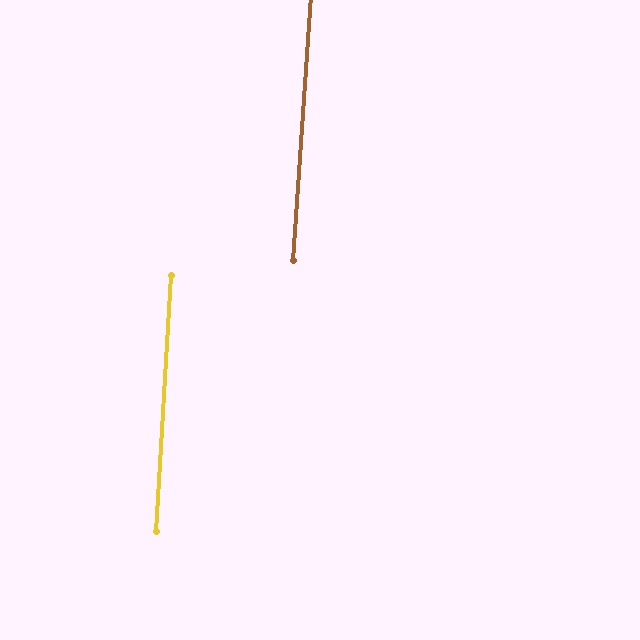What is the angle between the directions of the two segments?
Approximately 1 degree.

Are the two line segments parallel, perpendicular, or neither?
Parallel — their directions differ by only 0.7°.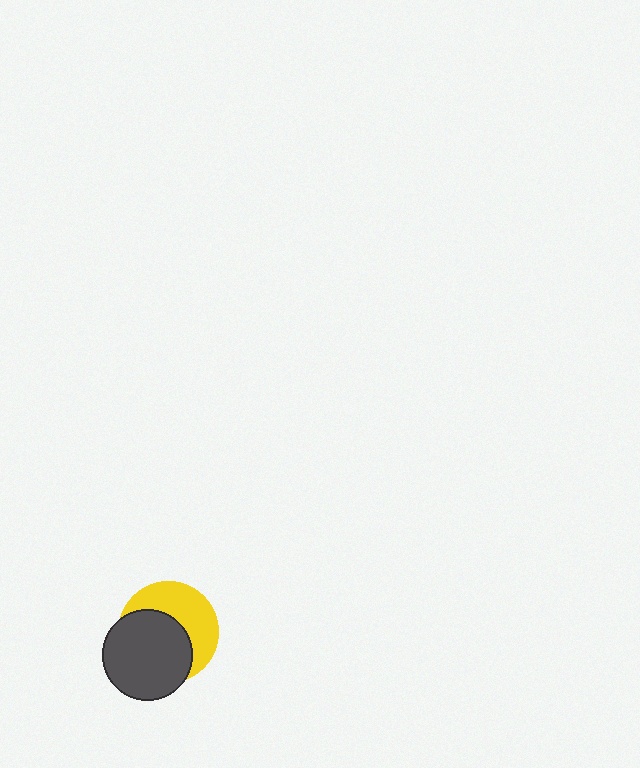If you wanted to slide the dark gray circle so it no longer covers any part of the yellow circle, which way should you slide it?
Slide it toward the lower-left — that is the most direct way to separate the two shapes.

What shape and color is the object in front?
The object in front is a dark gray circle.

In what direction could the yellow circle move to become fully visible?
The yellow circle could move toward the upper-right. That would shift it out from behind the dark gray circle entirely.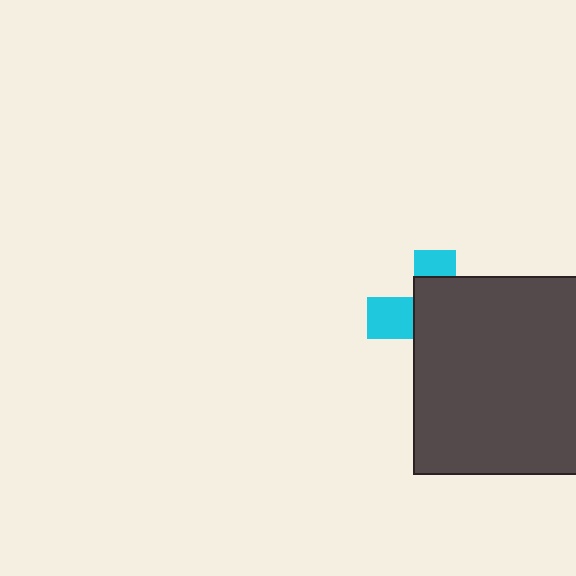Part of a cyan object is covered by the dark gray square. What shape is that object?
It is a cross.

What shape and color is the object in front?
The object in front is a dark gray square.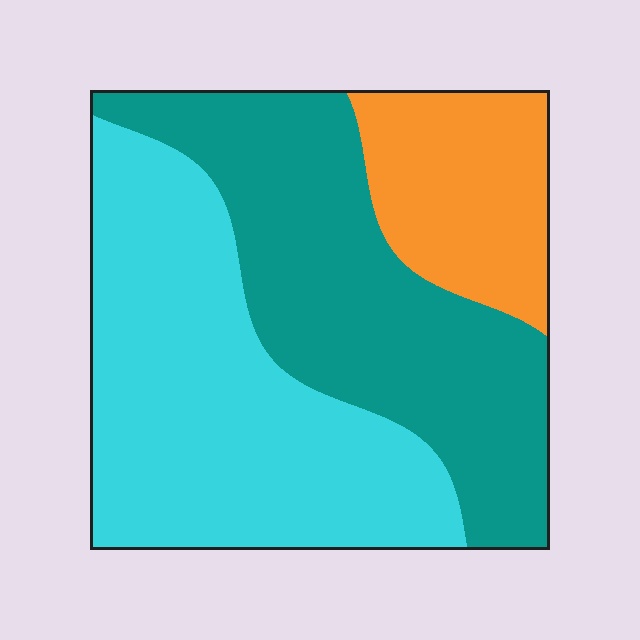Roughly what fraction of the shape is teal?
Teal takes up about two fifths (2/5) of the shape.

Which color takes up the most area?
Cyan, at roughly 45%.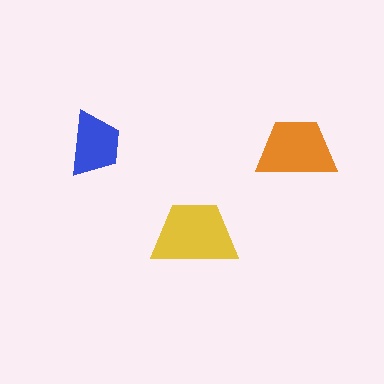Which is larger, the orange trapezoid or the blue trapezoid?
The orange one.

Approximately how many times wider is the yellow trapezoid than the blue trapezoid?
About 1.5 times wider.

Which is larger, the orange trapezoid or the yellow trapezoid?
The yellow one.